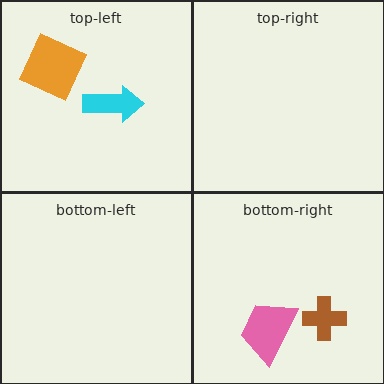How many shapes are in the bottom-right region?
2.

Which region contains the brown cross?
The bottom-right region.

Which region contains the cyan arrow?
The top-left region.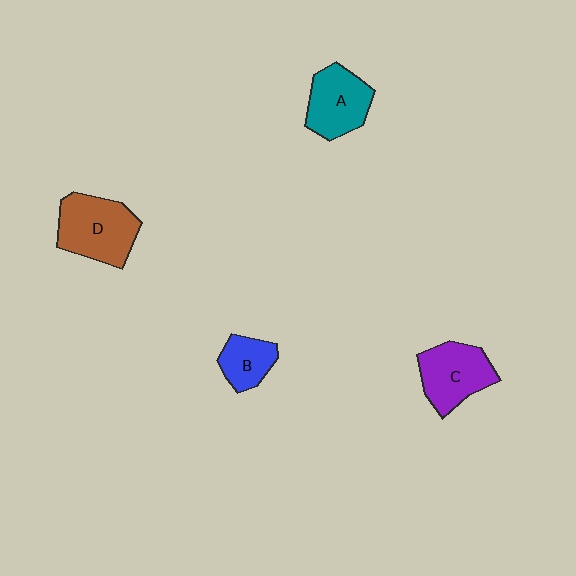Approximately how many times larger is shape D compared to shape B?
Approximately 1.9 times.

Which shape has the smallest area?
Shape B (blue).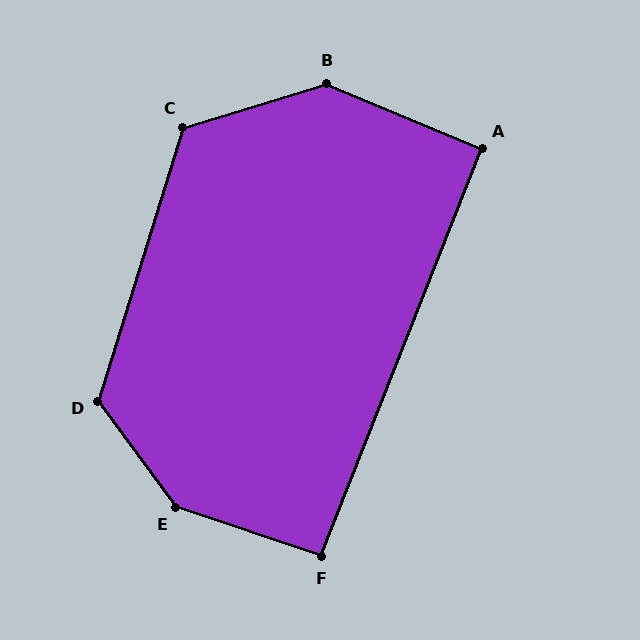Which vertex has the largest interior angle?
E, at approximately 145 degrees.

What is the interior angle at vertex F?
Approximately 93 degrees (approximately right).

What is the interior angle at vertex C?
Approximately 124 degrees (obtuse).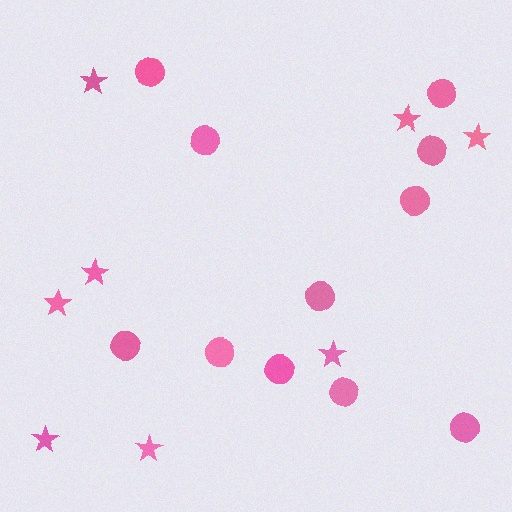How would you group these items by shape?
There are 2 groups: one group of stars (8) and one group of circles (11).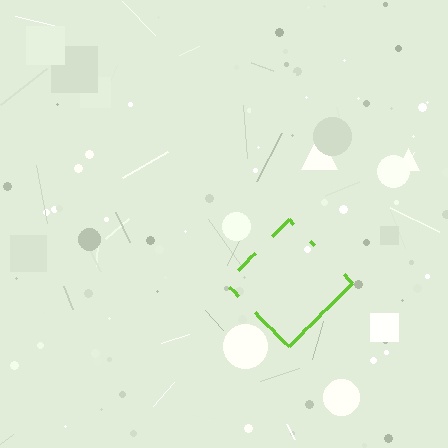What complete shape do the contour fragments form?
The contour fragments form a diamond.